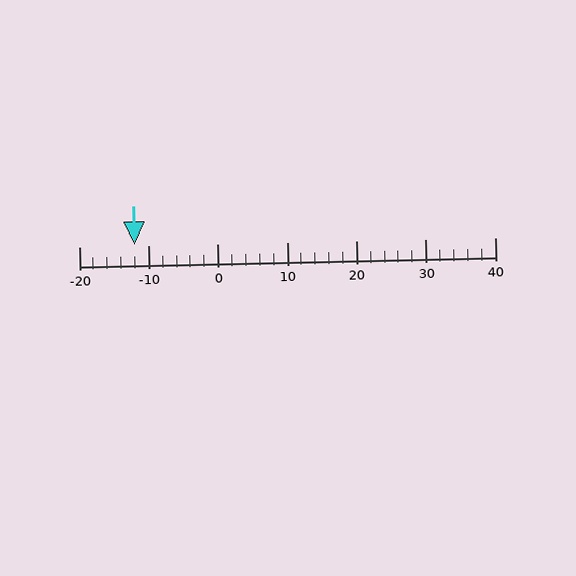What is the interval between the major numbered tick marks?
The major tick marks are spaced 10 units apart.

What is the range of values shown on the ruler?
The ruler shows values from -20 to 40.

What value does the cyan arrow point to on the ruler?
The cyan arrow points to approximately -12.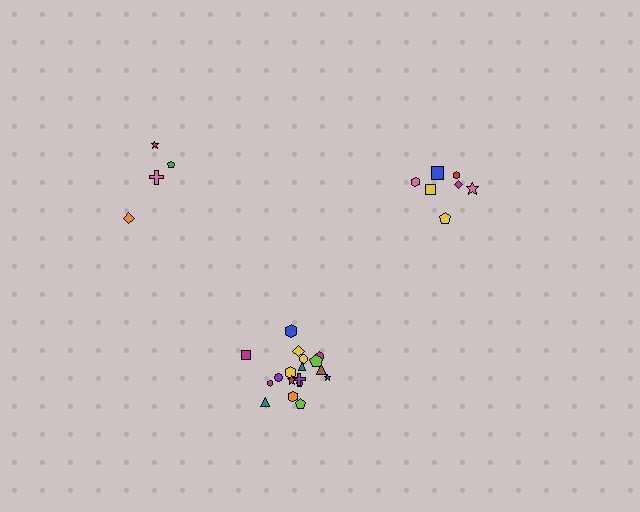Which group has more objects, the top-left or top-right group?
The top-right group.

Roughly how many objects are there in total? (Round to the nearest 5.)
Roughly 30 objects in total.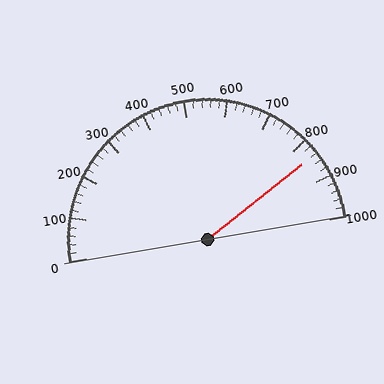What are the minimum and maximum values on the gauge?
The gauge ranges from 0 to 1000.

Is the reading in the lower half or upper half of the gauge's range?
The reading is in the upper half of the range (0 to 1000).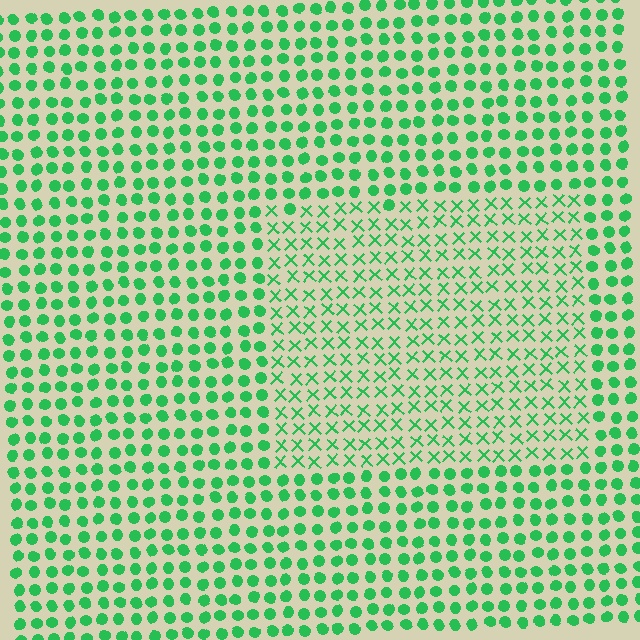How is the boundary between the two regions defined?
The boundary is defined by a change in element shape: X marks inside vs. circles outside. All elements share the same color and spacing.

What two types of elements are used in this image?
The image uses X marks inside the rectangle region and circles outside it.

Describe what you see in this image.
The image is filled with small green elements arranged in a uniform grid. A rectangle-shaped region contains X marks, while the surrounding area contains circles. The boundary is defined purely by the change in element shape.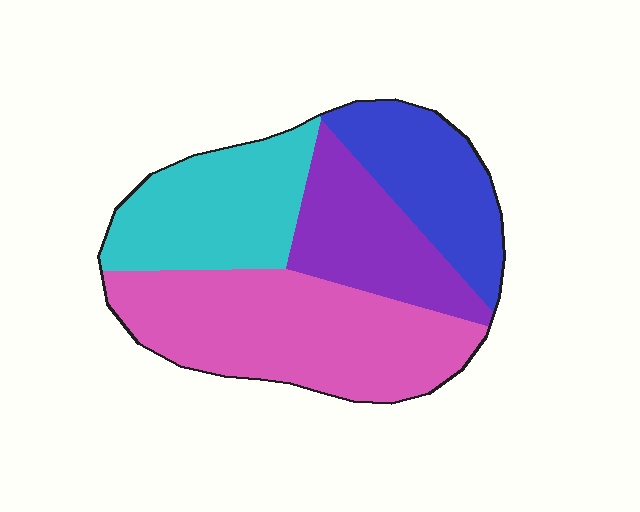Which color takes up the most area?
Pink, at roughly 40%.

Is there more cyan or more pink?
Pink.